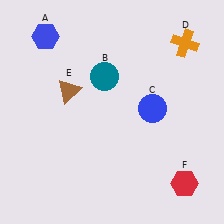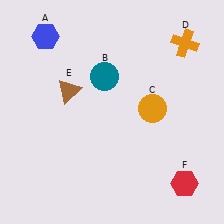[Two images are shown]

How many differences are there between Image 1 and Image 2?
There is 1 difference between the two images.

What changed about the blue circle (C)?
In Image 1, C is blue. In Image 2, it changed to orange.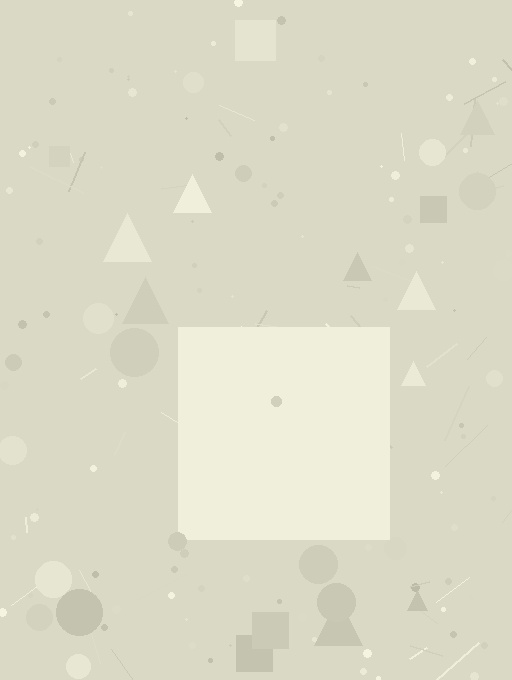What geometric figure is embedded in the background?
A square is embedded in the background.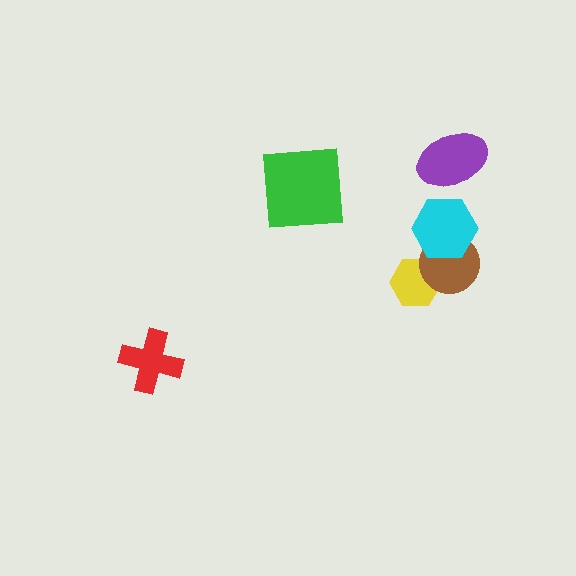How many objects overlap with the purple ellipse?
0 objects overlap with the purple ellipse.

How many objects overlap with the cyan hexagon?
1 object overlaps with the cyan hexagon.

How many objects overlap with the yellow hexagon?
1 object overlaps with the yellow hexagon.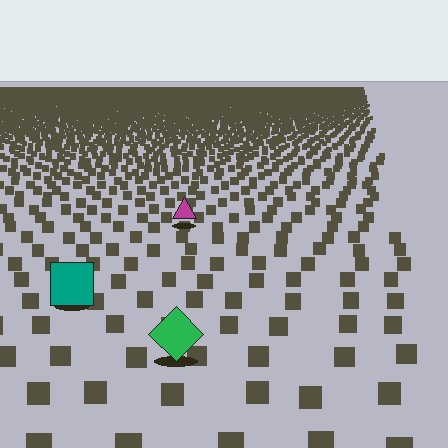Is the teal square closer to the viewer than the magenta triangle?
Yes. The teal square is closer — you can tell from the texture gradient: the ground texture is coarser near it.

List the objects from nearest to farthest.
From nearest to farthest: the green diamond, the teal square, the magenta triangle.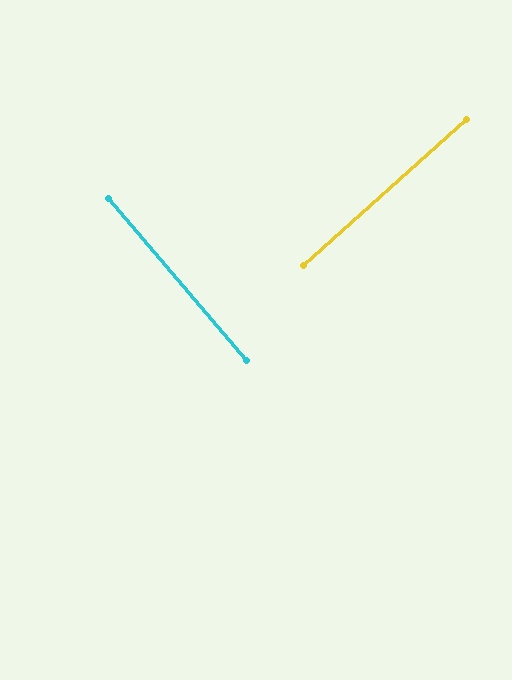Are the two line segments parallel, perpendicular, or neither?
Perpendicular — they meet at approximately 88°.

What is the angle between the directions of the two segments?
Approximately 88 degrees.